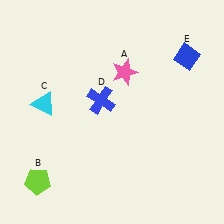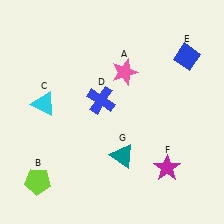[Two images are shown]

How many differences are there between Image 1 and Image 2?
There are 2 differences between the two images.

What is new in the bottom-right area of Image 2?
A magenta star (F) was added in the bottom-right area of Image 2.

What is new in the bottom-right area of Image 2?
A teal triangle (G) was added in the bottom-right area of Image 2.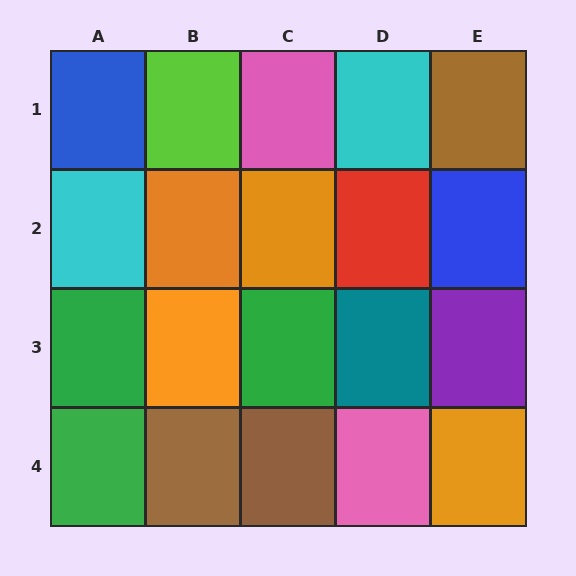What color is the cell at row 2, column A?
Cyan.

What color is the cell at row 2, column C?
Orange.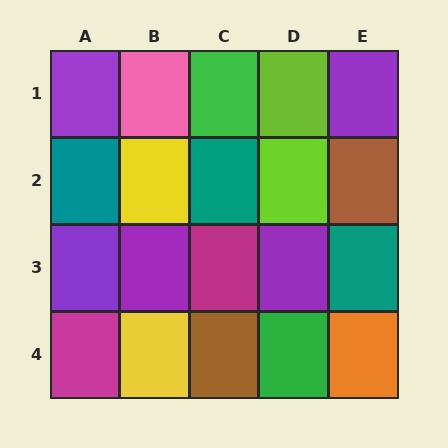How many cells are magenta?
2 cells are magenta.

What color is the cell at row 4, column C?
Brown.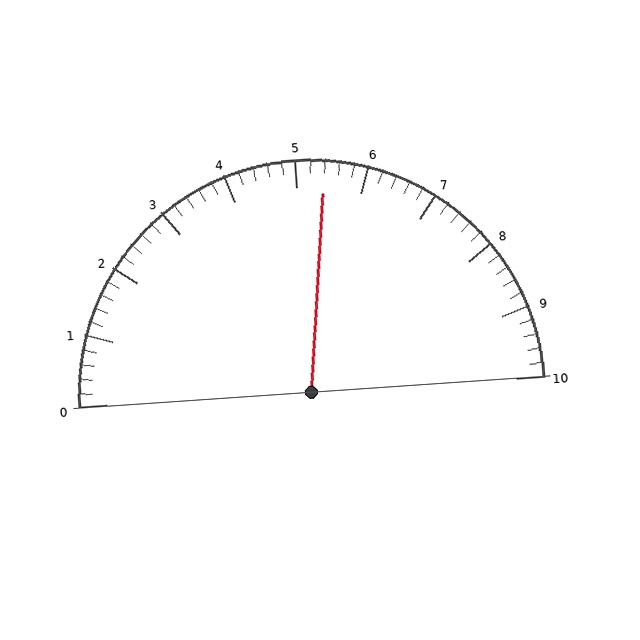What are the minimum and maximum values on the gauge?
The gauge ranges from 0 to 10.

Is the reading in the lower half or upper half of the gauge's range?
The reading is in the upper half of the range (0 to 10).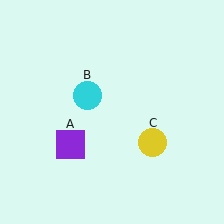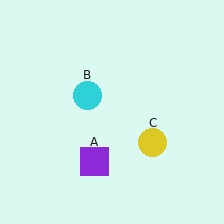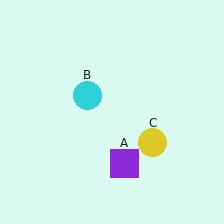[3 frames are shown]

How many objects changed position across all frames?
1 object changed position: purple square (object A).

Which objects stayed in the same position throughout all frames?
Cyan circle (object B) and yellow circle (object C) remained stationary.